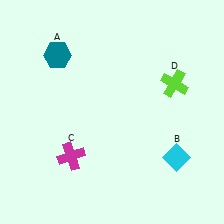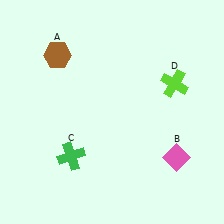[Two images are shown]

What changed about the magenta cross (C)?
In Image 1, C is magenta. In Image 2, it changed to green.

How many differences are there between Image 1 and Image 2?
There are 3 differences between the two images.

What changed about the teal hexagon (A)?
In Image 1, A is teal. In Image 2, it changed to brown.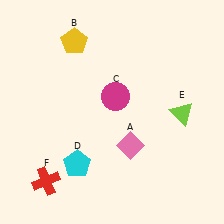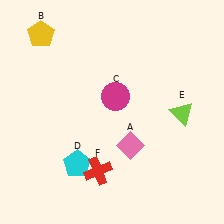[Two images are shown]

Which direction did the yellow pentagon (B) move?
The yellow pentagon (B) moved left.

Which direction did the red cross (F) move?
The red cross (F) moved right.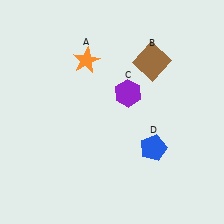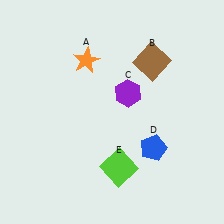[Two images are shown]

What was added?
A lime square (E) was added in Image 2.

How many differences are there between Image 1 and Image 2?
There is 1 difference between the two images.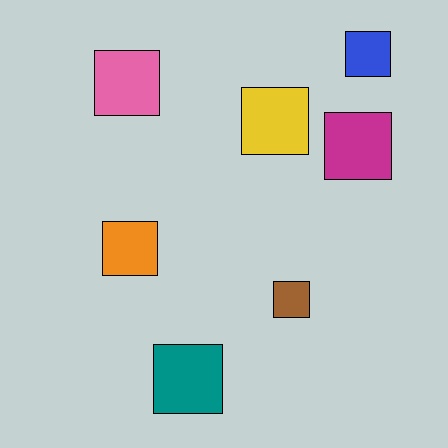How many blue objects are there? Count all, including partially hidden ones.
There is 1 blue object.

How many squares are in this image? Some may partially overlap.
There are 7 squares.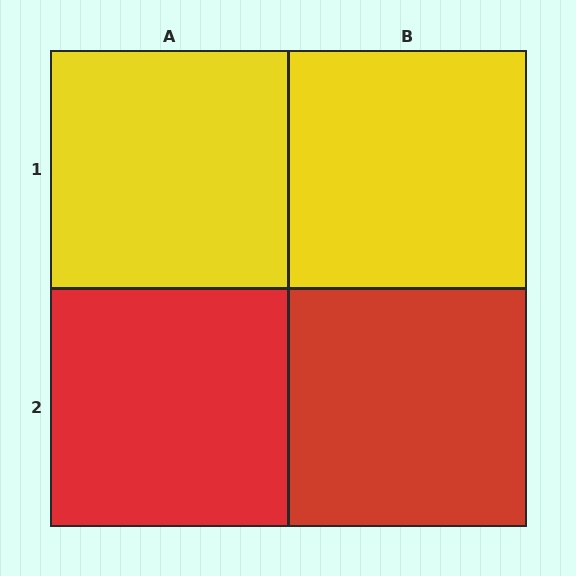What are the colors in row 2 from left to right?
Red, red.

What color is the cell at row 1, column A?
Yellow.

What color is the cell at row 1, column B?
Yellow.